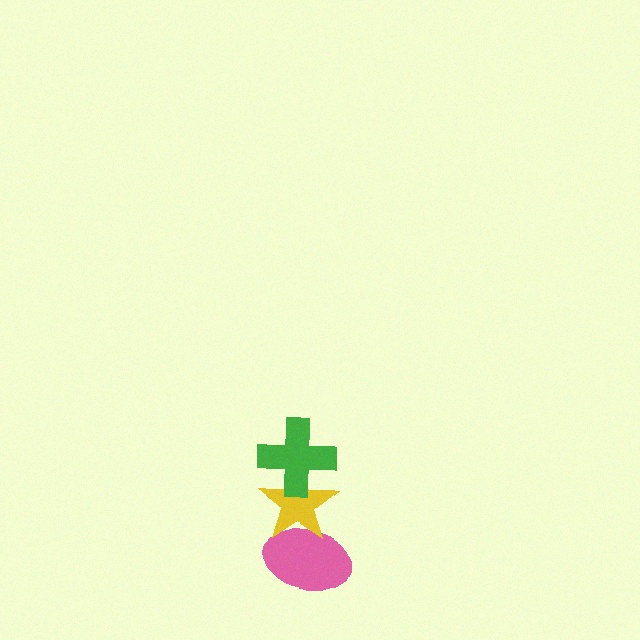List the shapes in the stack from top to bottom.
From top to bottom: the green cross, the yellow star, the pink ellipse.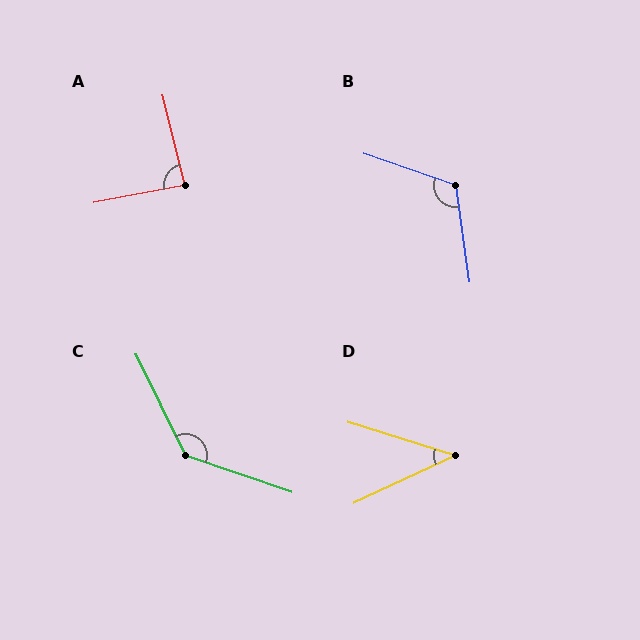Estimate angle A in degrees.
Approximately 87 degrees.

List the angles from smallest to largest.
D (42°), A (87°), B (116°), C (135°).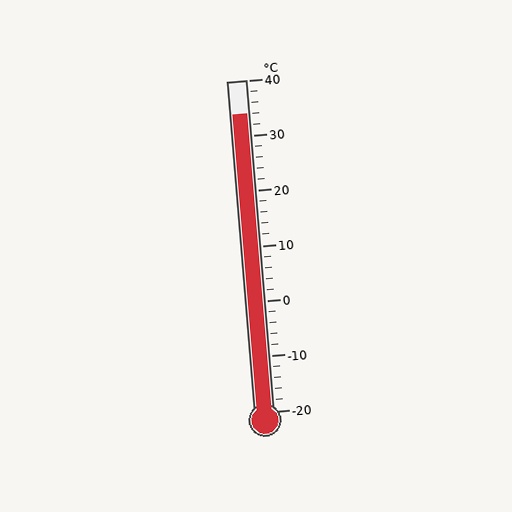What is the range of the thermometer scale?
The thermometer scale ranges from -20°C to 40°C.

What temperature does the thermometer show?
The thermometer shows approximately 34°C.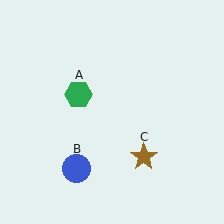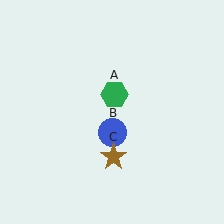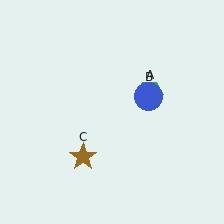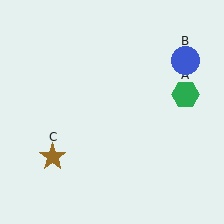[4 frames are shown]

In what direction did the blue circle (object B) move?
The blue circle (object B) moved up and to the right.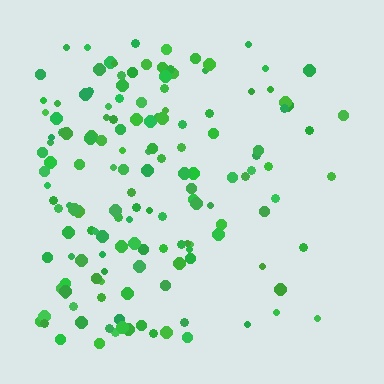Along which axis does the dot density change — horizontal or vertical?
Horizontal.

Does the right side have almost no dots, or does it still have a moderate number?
Still a moderate number, just noticeably fewer than the left.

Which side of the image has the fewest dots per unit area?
The right.